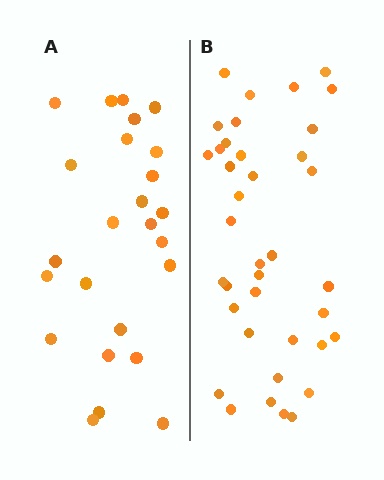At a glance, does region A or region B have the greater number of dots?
Region B (the right region) has more dots.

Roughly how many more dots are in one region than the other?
Region B has approximately 15 more dots than region A.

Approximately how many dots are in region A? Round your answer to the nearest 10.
About 20 dots. (The exact count is 25, which rounds to 20.)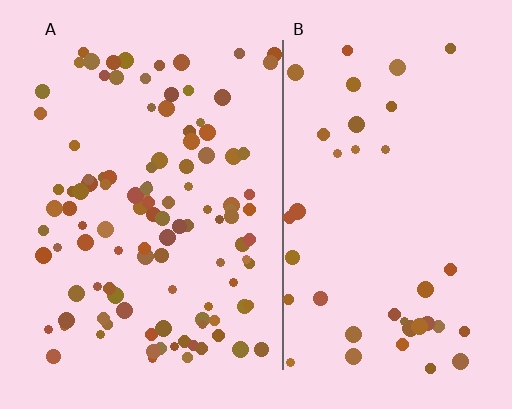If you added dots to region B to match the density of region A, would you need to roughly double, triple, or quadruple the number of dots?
Approximately triple.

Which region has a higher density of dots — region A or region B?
A (the left).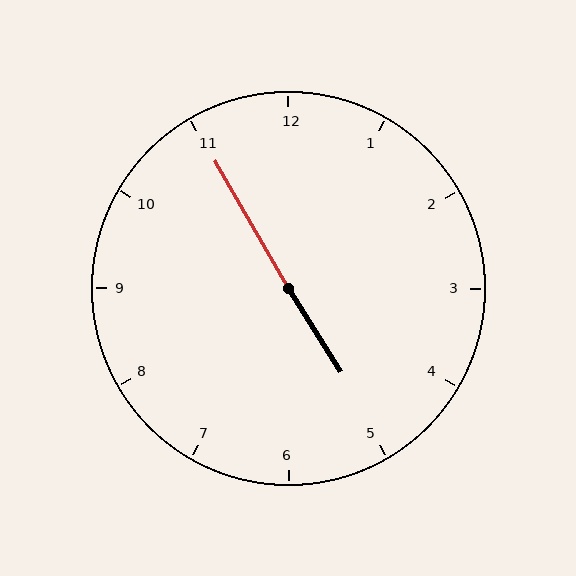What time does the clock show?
4:55.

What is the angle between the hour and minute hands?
Approximately 178 degrees.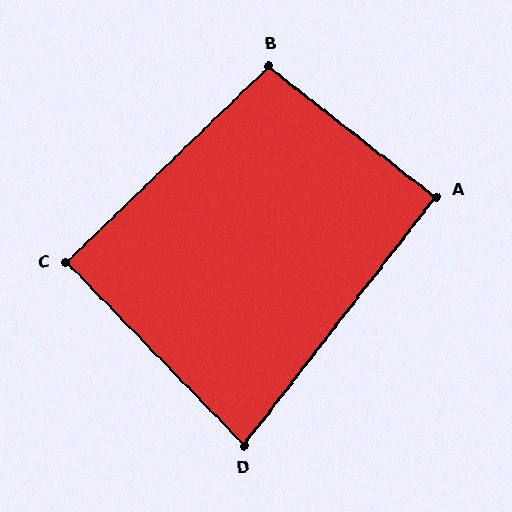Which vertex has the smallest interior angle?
D, at approximately 82 degrees.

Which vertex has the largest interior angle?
B, at approximately 98 degrees.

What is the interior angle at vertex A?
Approximately 90 degrees (approximately right).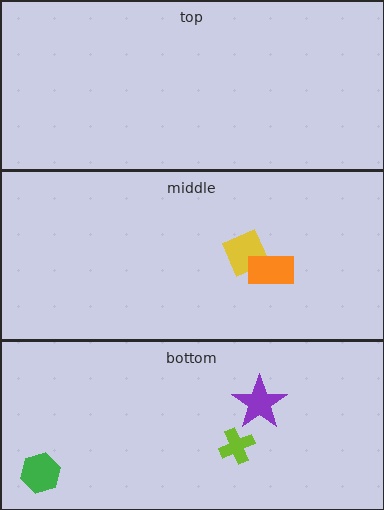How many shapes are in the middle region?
2.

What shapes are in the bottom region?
The green hexagon, the purple star, the lime cross.